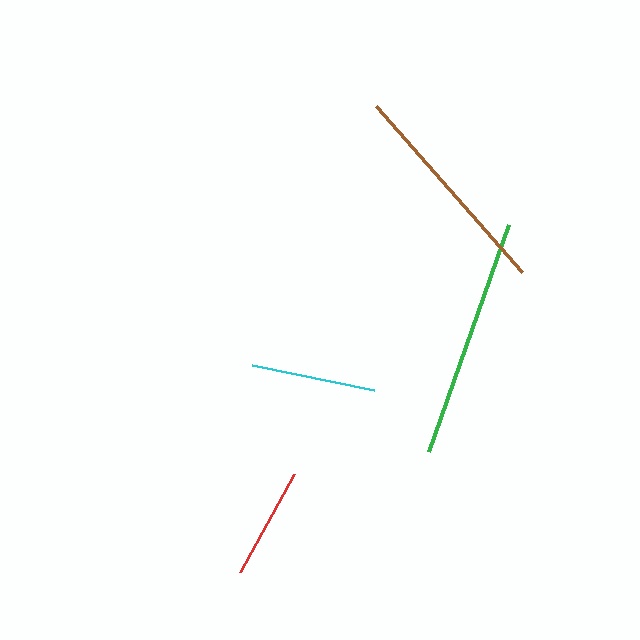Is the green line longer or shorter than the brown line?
The green line is longer than the brown line.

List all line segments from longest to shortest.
From longest to shortest: green, brown, cyan, red.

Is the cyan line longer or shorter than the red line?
The cyan line is longer than the red line.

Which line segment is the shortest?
The red line is the shortest at approximately 112 pixels.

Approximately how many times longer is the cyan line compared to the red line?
The cyan line is approximately 1.1 times the length of the red line.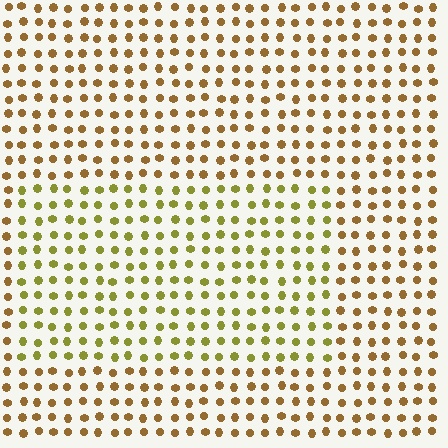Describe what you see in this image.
The image is filled with small brown elements in a uniform arrangement. A rectangle-shaped region is visible where the elements are tinted to a slightly different hue, forming a subtle color boundary.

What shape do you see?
I see a rectangle.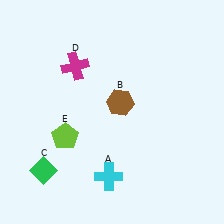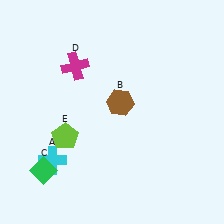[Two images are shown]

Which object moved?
The cyan cross (A) moved left.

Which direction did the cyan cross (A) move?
The cyan cross (A) moved left.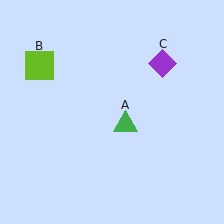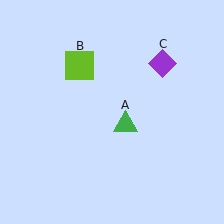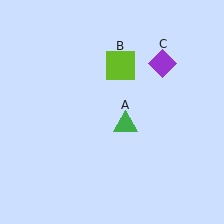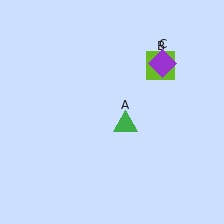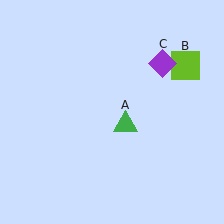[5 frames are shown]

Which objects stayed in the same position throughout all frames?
Green triangle (object A) and purple diamond (object C) remained stationary.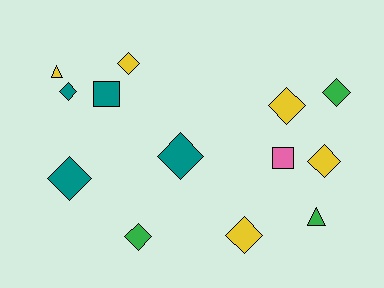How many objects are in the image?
There are 13 objects.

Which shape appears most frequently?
Diamond, with 9 objects.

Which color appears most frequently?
Yellow, with 5 objects.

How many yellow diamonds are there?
There are 4 yellow diamonds.